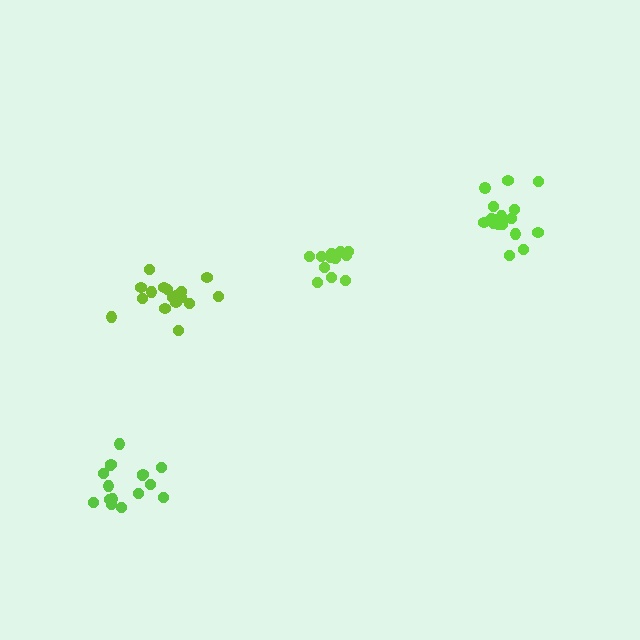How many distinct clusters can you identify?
There are 4 distinct clusters.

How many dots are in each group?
Group 1: 12 dots, Group 2: 17 dots, Group 3: 17 dots, Group 4: 16 dots (62 total).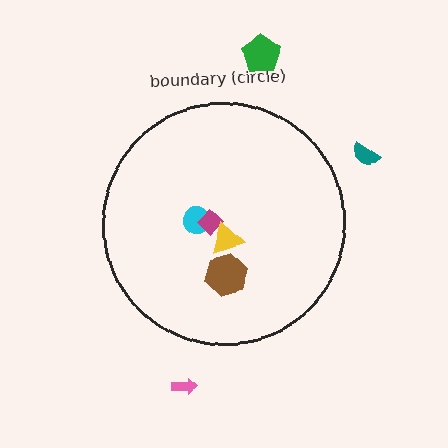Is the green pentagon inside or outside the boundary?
Outside.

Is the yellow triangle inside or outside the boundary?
Inside.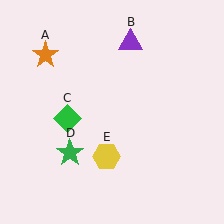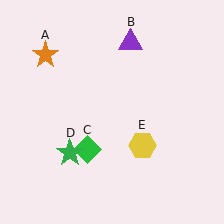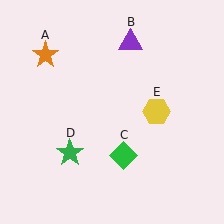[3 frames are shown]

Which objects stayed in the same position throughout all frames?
Orange star (object A) and purple triangle (object B) and green star (object D) remained stationary.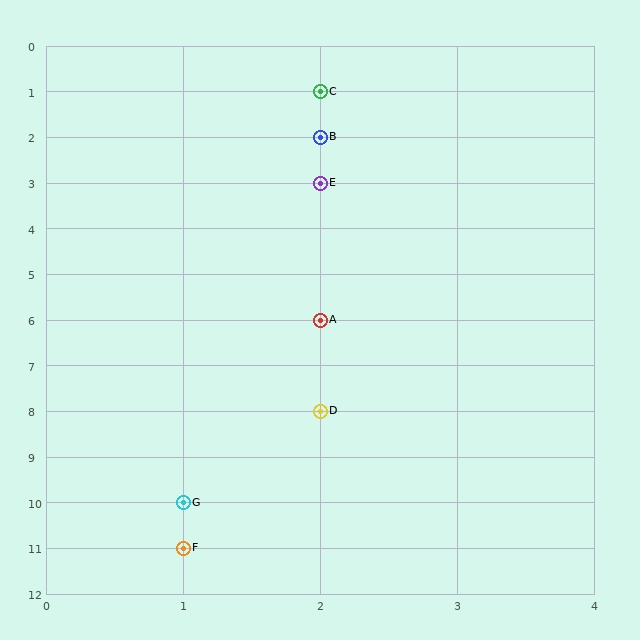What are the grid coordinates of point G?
Point G is at grid coordinates (1, 10).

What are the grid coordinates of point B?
Point B is at grid coordinates (2, 2).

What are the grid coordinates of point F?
Point F is at grid coordinates (1, 11).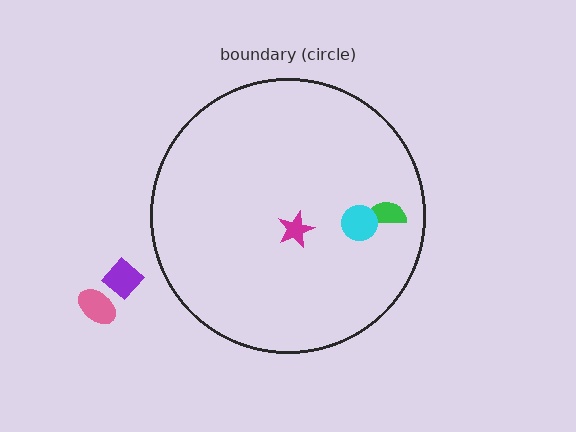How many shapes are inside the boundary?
3 inside, 2 outside.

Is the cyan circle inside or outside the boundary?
Inside.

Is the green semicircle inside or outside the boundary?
Inside.